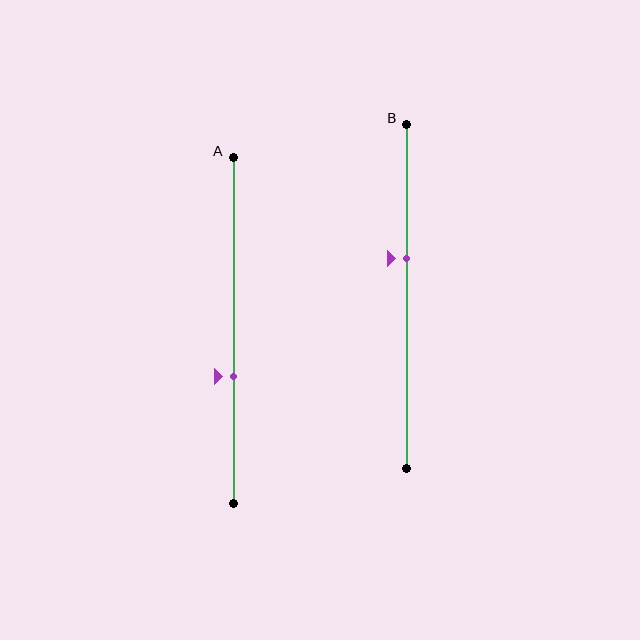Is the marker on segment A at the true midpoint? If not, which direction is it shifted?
No, the marker on segment A is shifted downward by about 13% of the segment length.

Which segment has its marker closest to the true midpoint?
Segment B has its marker closest to the true midpoint.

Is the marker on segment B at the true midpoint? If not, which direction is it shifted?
No, the marker on segment B is shifted upward by about 11% of the segment length.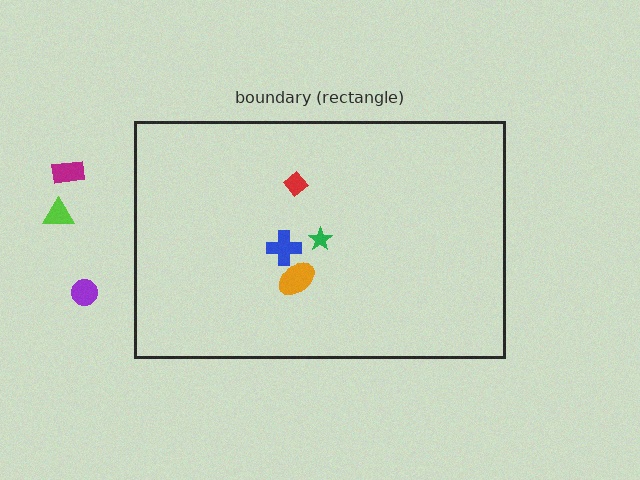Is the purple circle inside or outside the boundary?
Outside.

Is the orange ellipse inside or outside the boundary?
Inside.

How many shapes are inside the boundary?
4 inside, 3 outside.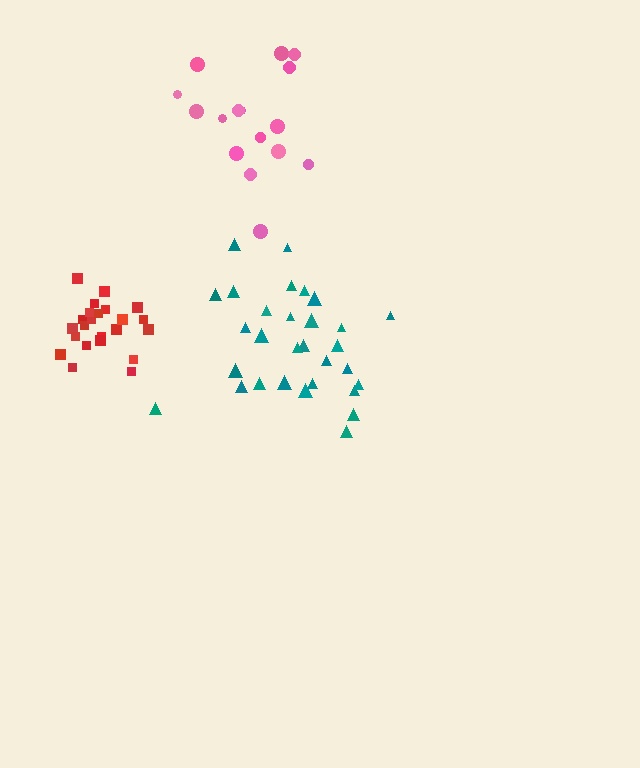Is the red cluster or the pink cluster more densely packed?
Red.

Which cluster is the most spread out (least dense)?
Pink.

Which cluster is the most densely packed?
Red.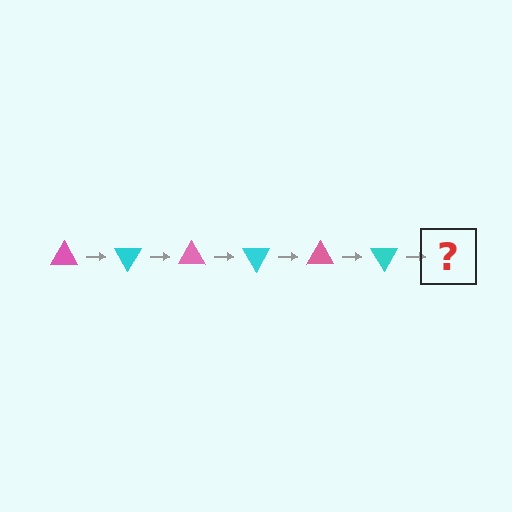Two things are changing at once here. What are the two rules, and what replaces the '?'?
The two rules are that it rotates 60 degrees each step and the color cycles through pink and cyan. The '?' should be a pink triangle, rotated 360 degrees from the start.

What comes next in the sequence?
The next element should be a pink triangle, rotated 360 degrees from the start.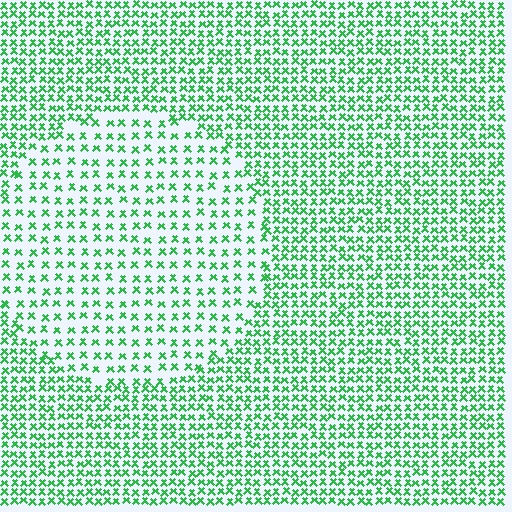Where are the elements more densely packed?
The elements are more densely packed outside the circle boundary.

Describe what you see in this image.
The image contains small green elements arranged at two different densities. A circle-shaped region is visible where the elements are less densely packed than the surrounding area.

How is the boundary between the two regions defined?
The boundary is defined by a change in element density (approximately 1.9x ratio). All elements are the same color, size, and shape.